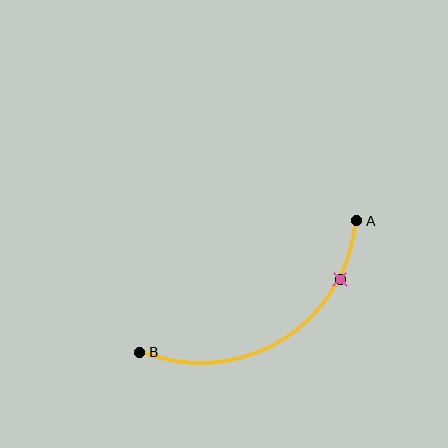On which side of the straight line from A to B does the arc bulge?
The arc bulges below the straight line connecting A and B.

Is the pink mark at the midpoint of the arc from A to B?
No. The pink mark lies on the arc but is closer to endpoint A. The arc midpoint would be at the point on the curve equidistant along the arc from both A and B.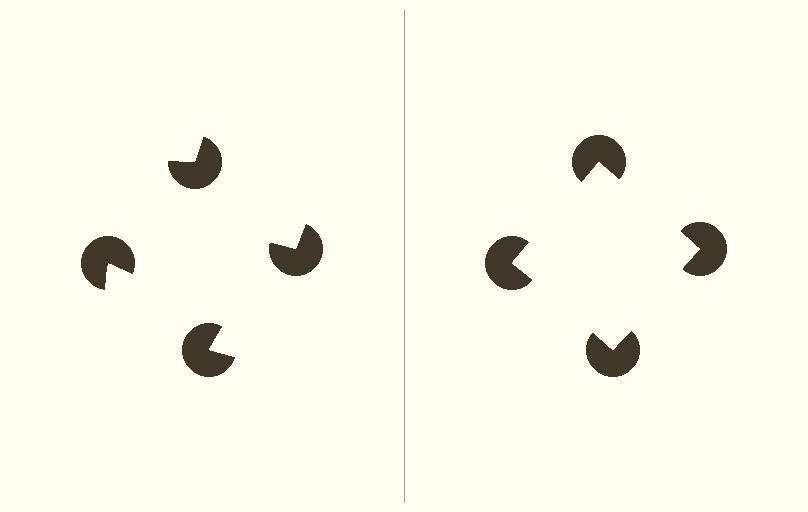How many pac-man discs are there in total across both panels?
8 — 4 on each side.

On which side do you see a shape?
An illusory square appears on the right side. On the left side the wedge cuts are rotated, so no coherent shape forms.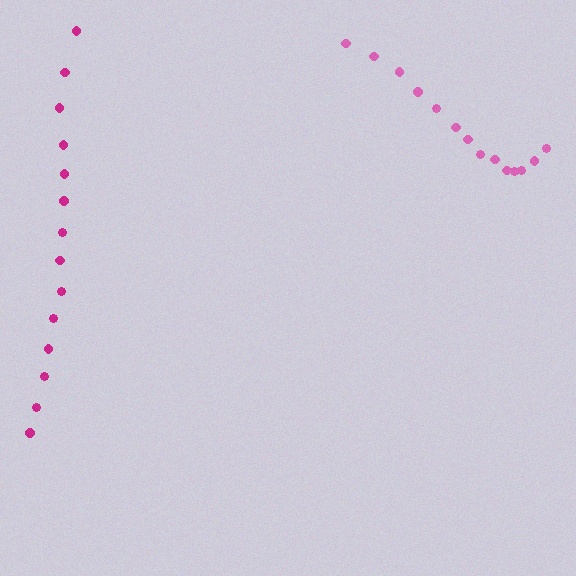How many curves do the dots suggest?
There are 2 distinct paths.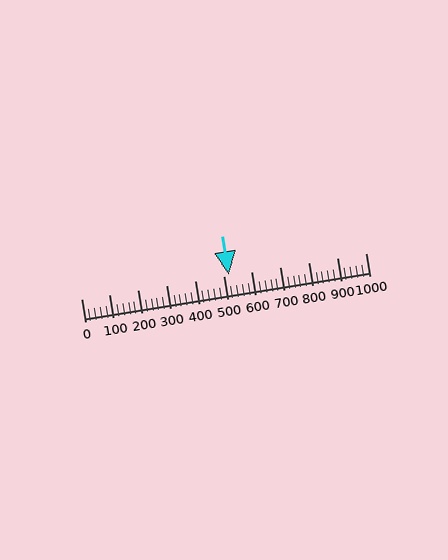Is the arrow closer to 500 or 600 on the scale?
The arrow is closer to 500.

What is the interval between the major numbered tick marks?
The major tick marks are spaced 100 units apart.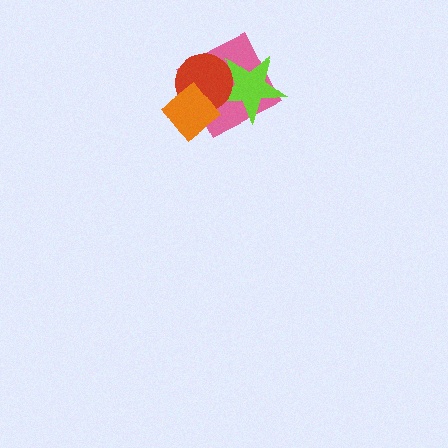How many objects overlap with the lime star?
2 objects overlap with the lime star.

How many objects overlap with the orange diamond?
2 objects overlap with the orange diamond.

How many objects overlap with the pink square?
3 objects overlap with the pink square.